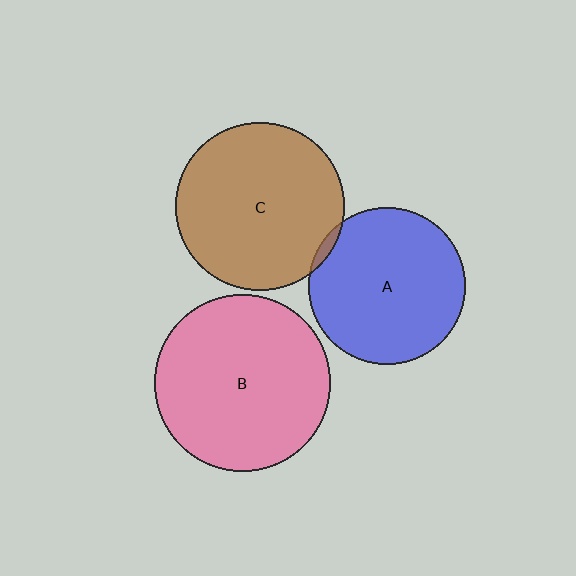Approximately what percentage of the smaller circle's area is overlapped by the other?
Approximately 5%.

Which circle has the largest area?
Circle B (pink).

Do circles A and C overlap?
Yes.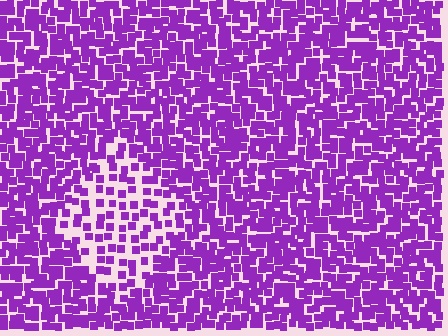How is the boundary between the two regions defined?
The boundary is defined by a change in element density (approximately 2.1x ratio). All elements are the same color, size, and shape.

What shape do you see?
I see a diamond.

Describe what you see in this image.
The image contains small purple elements arranged at two different densities. A diamond-shaped region is visible where the elements are less densely packed than the surrounding area.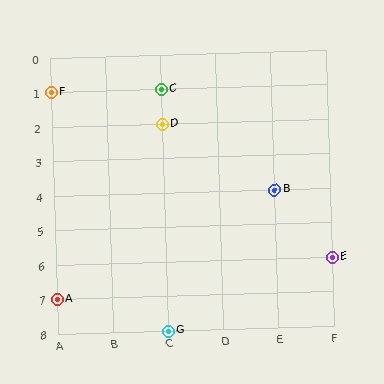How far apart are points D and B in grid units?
Points D and B are 2 columns and 2 rows apart (about 2.8 grid units diagonally).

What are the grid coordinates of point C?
Point C is at grid coordinates (C, 1).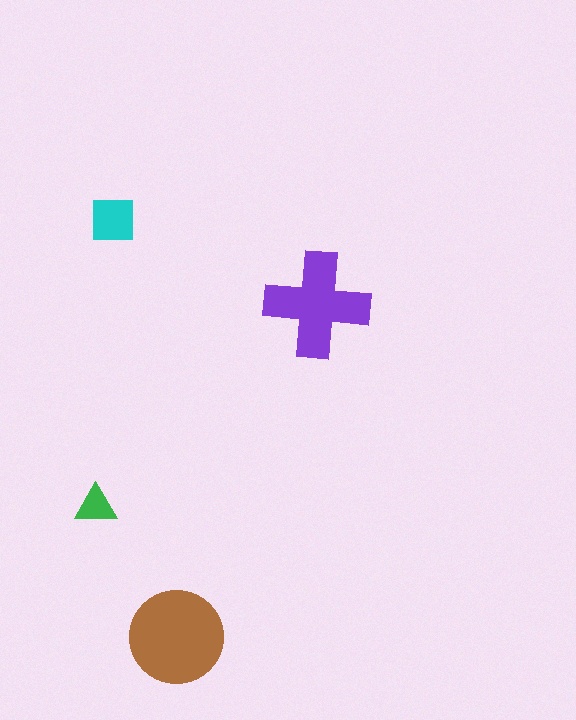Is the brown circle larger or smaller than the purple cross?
Larger.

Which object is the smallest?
The green triangle.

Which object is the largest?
The brown circle.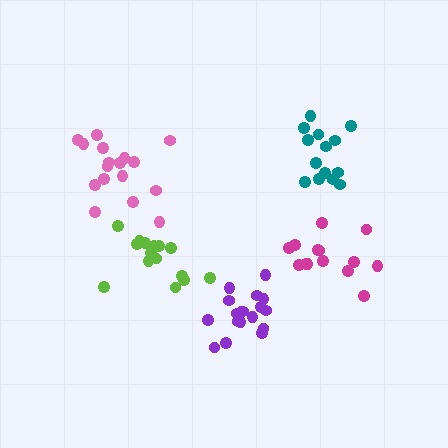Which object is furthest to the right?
The magenta cluster is rightmost.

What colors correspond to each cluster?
The clusters are colored: lime, teal, pink, purple, magenta.